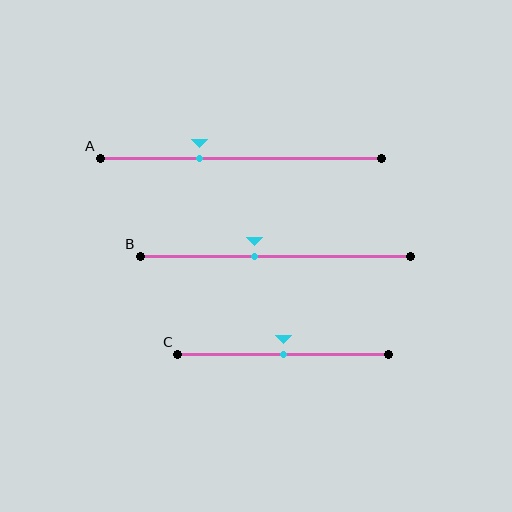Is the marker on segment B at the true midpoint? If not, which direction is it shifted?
No, the marker on segment B is shifted to the left by about 8% of the segment length.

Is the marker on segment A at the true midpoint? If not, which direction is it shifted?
No, the marker on segment A is shifted to the left by about 15% of the segment length.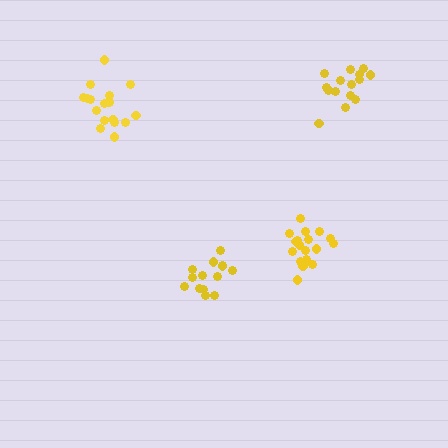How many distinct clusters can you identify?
There are 4 distinct clusters.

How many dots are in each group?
Group 1: 17 dots, Group 2: 14 dots, Group 3: 18 dots, Group 4: 15 dots (64 total).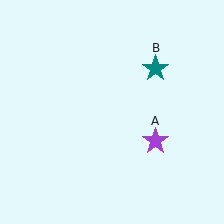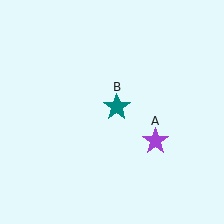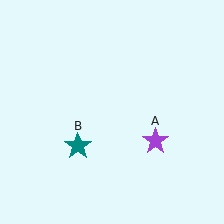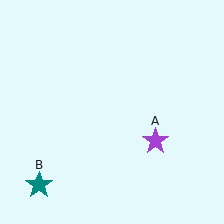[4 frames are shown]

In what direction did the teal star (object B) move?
The teal star (object B) moved down and to the left.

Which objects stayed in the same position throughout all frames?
Purple star (object A) remained stationary.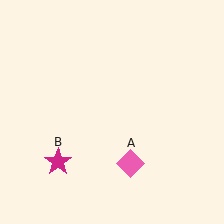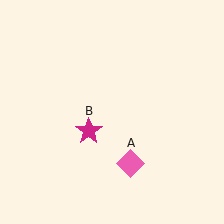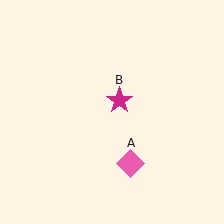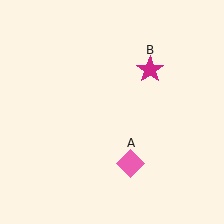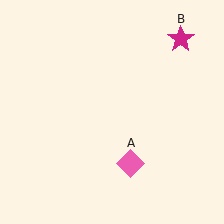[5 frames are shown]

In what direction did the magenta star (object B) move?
The magenta star (object B) moved up and to the right.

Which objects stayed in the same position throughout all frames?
Pink diamond (object A) remained stationary.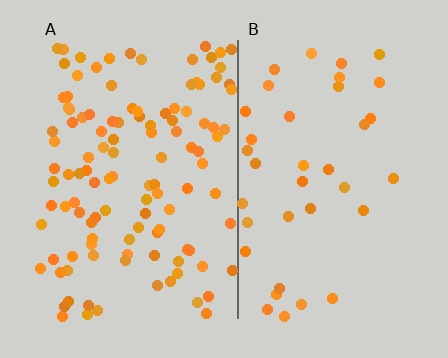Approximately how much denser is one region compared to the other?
Approximately 3.0× — region A over region B.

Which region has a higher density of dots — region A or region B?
A (the left).